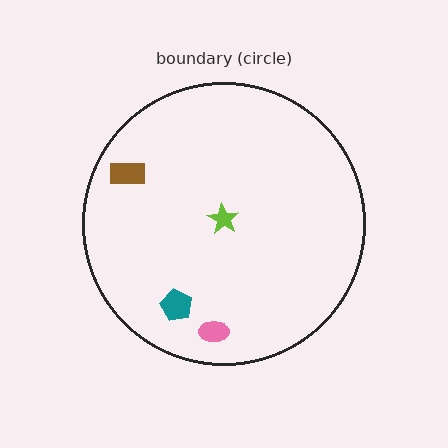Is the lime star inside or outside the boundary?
Inside.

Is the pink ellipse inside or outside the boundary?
Inside.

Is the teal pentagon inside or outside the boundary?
Inside.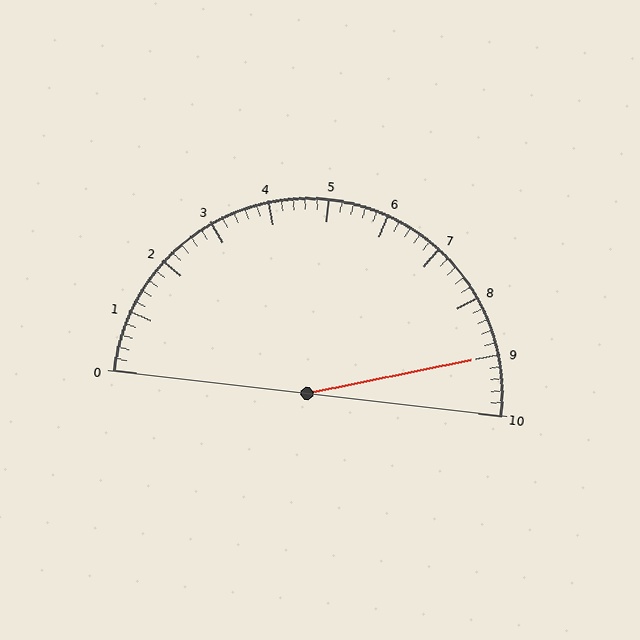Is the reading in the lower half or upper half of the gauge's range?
The reading is in the upper half of the range (0 to 10).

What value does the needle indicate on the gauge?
The needle indicates approximately 9.0.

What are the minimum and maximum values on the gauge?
The gauge ranges from 0 to 10.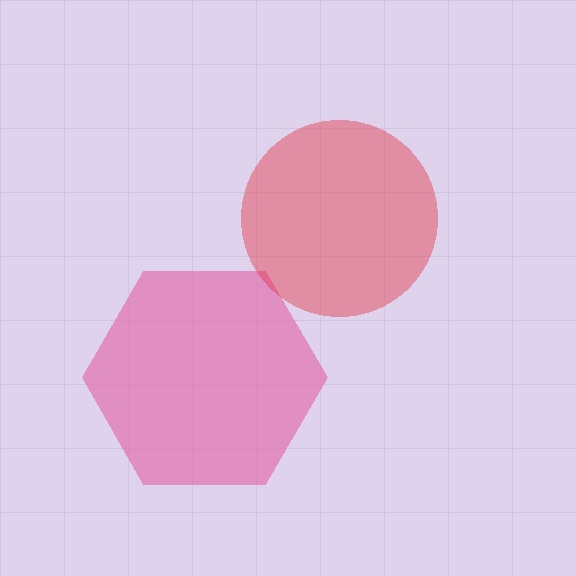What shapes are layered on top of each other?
The layered shapes are: a pink hexagon, a red circle.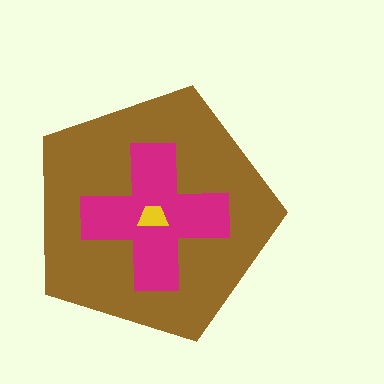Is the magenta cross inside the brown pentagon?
Yes.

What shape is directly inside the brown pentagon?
The magenta cross.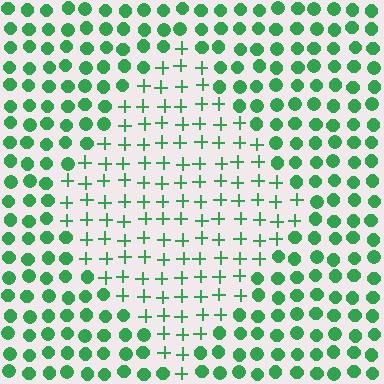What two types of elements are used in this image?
The image uses plus signs inside the diamond region and circles outside it.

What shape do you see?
I see a diamond.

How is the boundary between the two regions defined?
The boundary is defined by a change in element shape: plus signs inside vs. circles outside. All elements share the same color and spacing.